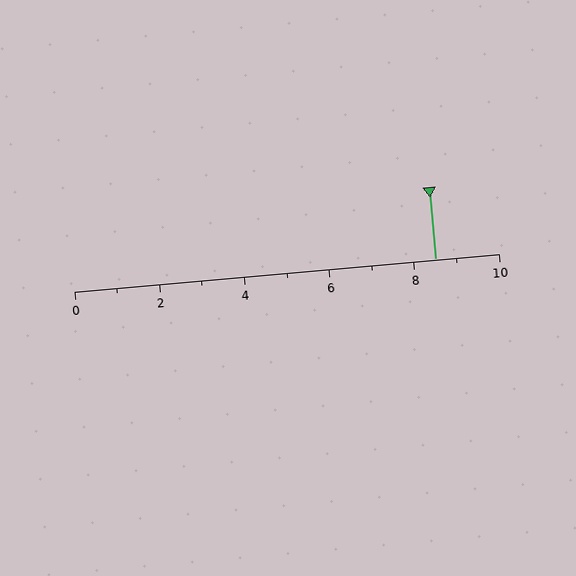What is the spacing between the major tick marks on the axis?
The major ticks are spaced 2 apart.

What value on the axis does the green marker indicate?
The marker indicates approximately 8.5.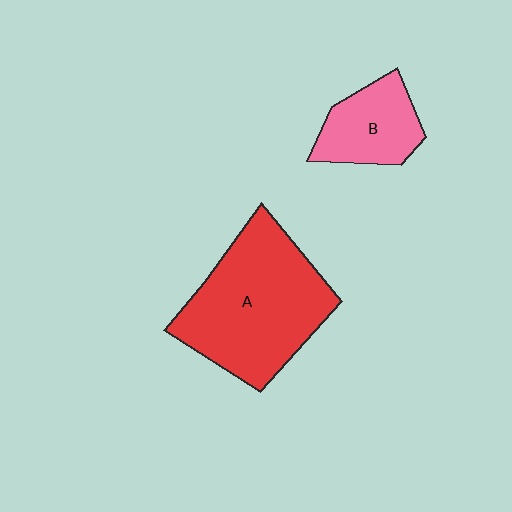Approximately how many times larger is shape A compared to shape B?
Approximately 2.3 times.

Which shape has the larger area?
Shape A (red).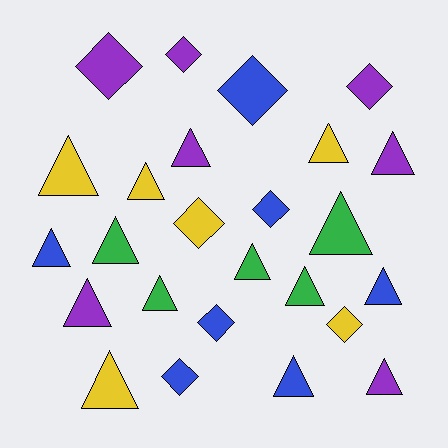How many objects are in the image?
There are 25 objects.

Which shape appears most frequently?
Triangle, with 16 objects.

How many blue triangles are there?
There are 3 blue triangles.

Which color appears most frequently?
Blue, with 7 objects.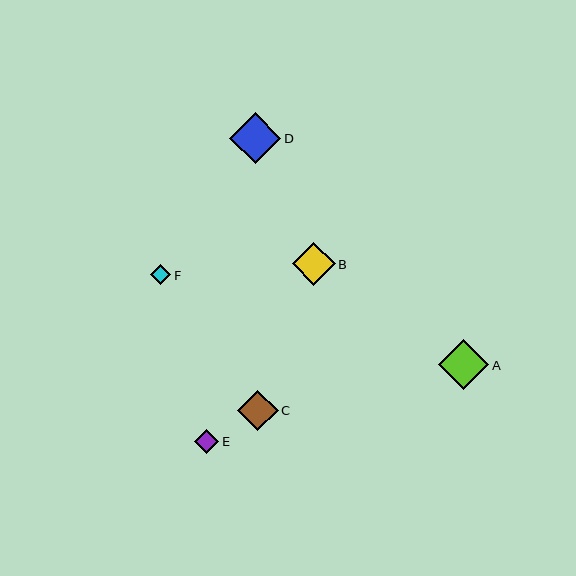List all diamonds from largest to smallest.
From largest to smallest: D, A, B, C, E, F.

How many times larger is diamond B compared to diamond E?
Diamond B is approximately 1.7 times the size of diamond E.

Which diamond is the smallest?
Diamond F is the smallest with a size of approximately 21 pixels.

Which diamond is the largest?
Diamond D is the largest with a size of approximately 51 pixels.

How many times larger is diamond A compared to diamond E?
Diamond A is approximately 2.0 times the size of diamond E.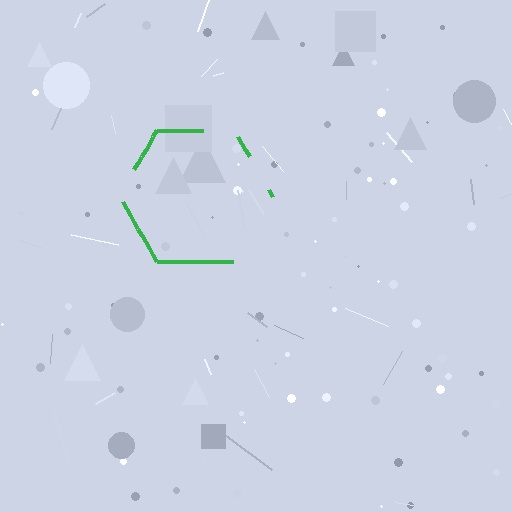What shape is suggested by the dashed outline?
The dashed outline suggests a hexagon.